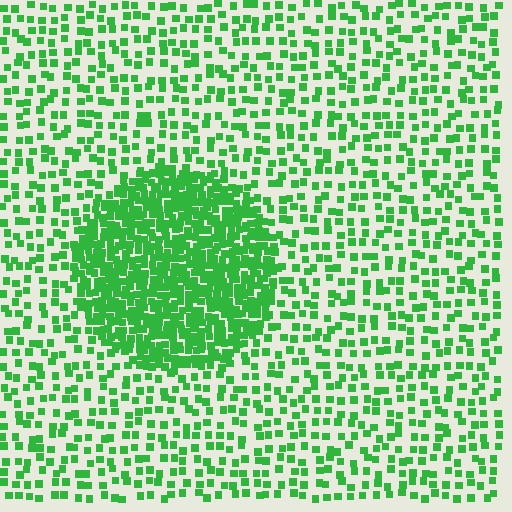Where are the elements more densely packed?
The elements are more densely packed inside the circle boundary.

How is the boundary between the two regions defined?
The boundary is defined by a change in element density (approximately 2.8x ratio). All elements are the same color, size, and shape.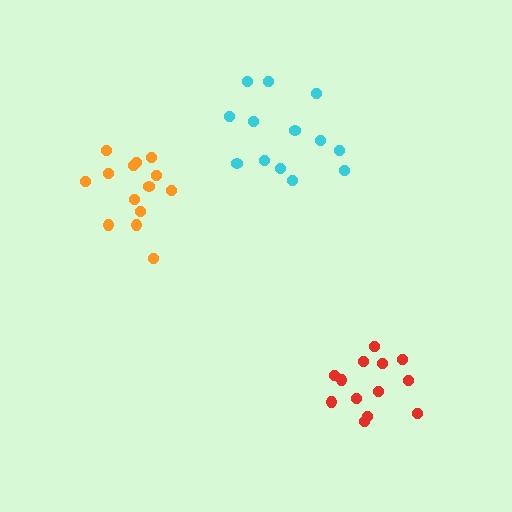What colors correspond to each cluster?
The clusters are colored: red, orange, cyan.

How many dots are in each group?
Group 1: 13 dots, Group 2: 14 dots, Group 3: 13 dots (40 total).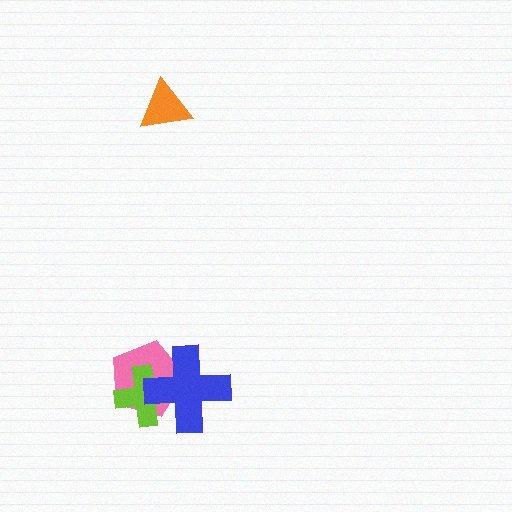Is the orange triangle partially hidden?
No, no other shape covers it.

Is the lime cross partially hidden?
Yes, it is partially covered by another shape.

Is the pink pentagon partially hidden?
Yes, it is partially covered by another shape.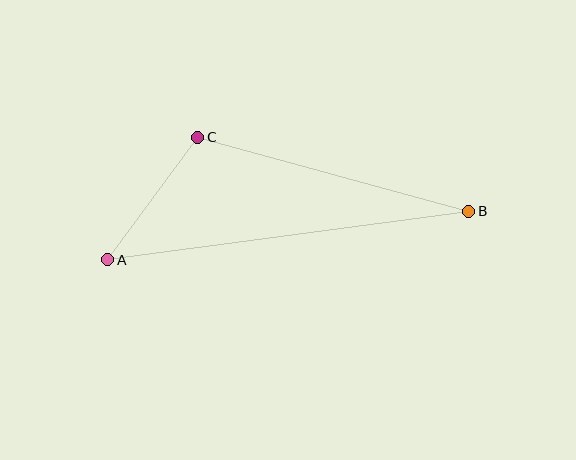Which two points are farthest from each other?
Points A and B are farthest from each other.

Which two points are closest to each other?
Points A and C are closest to each other.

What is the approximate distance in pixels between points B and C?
The distance between B and C is approximately 281 pixels.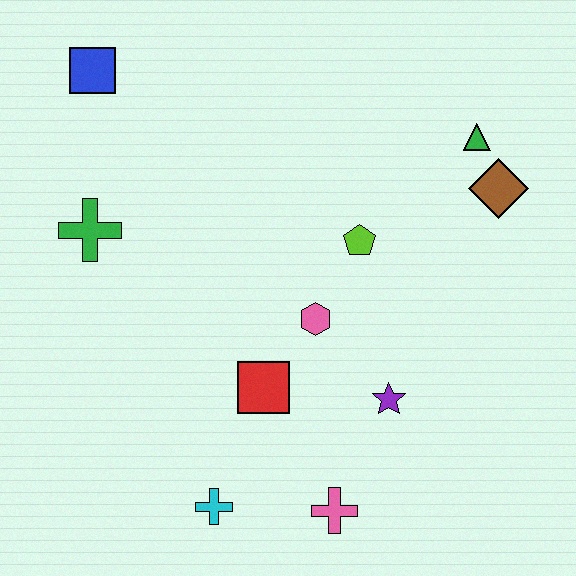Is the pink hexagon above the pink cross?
Yes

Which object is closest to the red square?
The pink hexagon is closest to the red square.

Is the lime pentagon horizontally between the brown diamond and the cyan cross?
Yes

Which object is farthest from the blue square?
The pink cross is farthest from the blue square.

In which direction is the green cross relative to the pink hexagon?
The green cross is to the left of the pink hexagon.